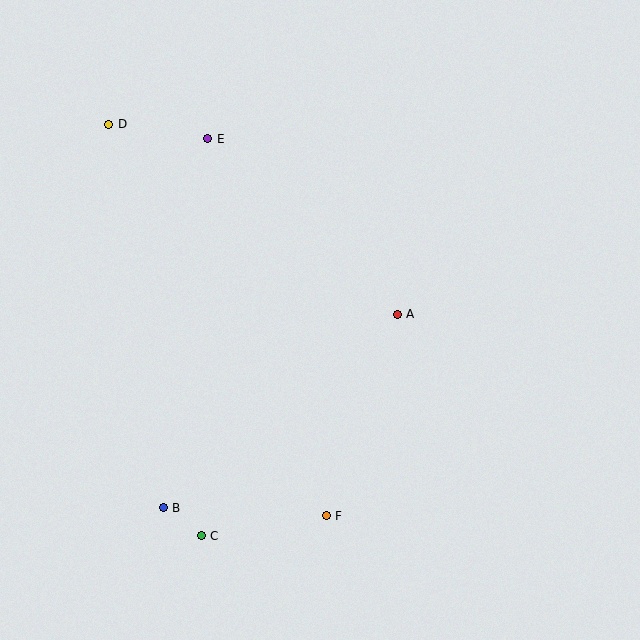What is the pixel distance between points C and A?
The distance between C and A is 296 pixels.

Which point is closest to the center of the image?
Point A at (397, 314) is closest to the center.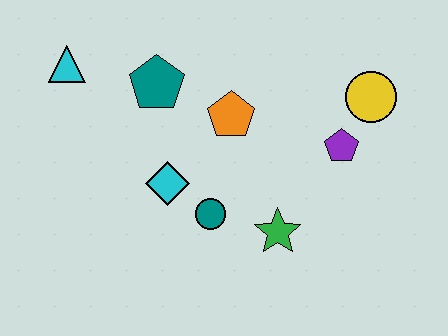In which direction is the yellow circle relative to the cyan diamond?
The yellow circle is to the right of the cyan diamond.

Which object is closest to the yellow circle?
The purple pentagon is closest to the yellow circle.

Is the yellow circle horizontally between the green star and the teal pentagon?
No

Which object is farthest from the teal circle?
The cyan triangle is farthest from the teal circle.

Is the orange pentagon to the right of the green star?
No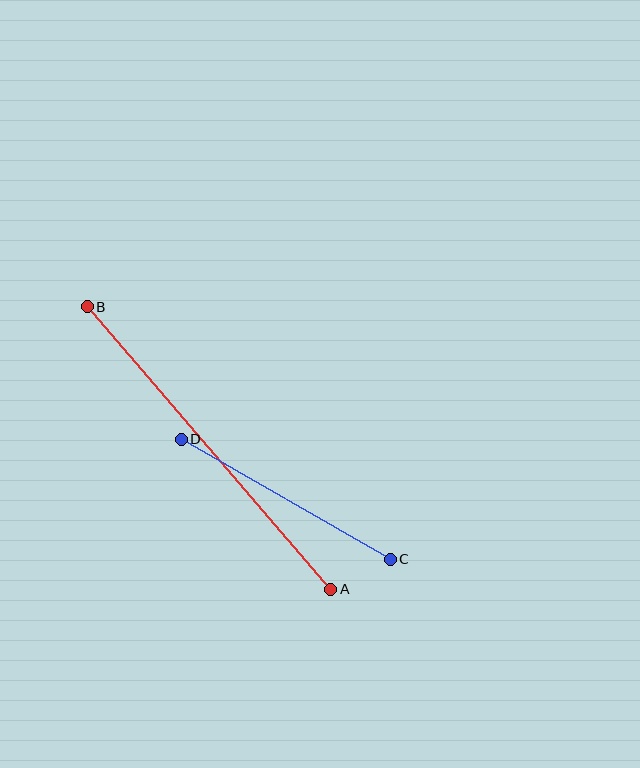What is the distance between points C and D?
The distance is approximately 241 pixels.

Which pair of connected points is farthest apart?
Points A and B are farthest apart.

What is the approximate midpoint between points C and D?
The midpoint is at approximately (286, 499) pixels.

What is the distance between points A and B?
The distance is approximately 373 pixels.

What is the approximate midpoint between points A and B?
The midpoint is at approximately (209, 448) pixels.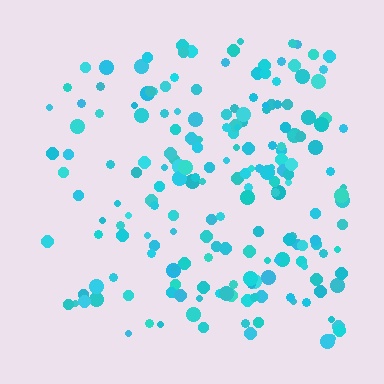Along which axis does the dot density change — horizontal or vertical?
Horizontal.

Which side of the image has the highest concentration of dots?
The right.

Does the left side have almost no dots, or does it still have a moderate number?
Still a moderate number, just noticeably fewer than the right.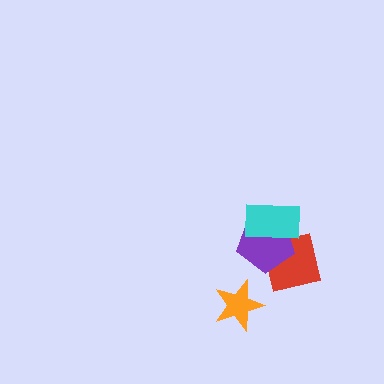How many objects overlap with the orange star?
0 objects overlap with the orange star.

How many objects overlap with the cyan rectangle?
2 objects overlap with the cyan rectangle.